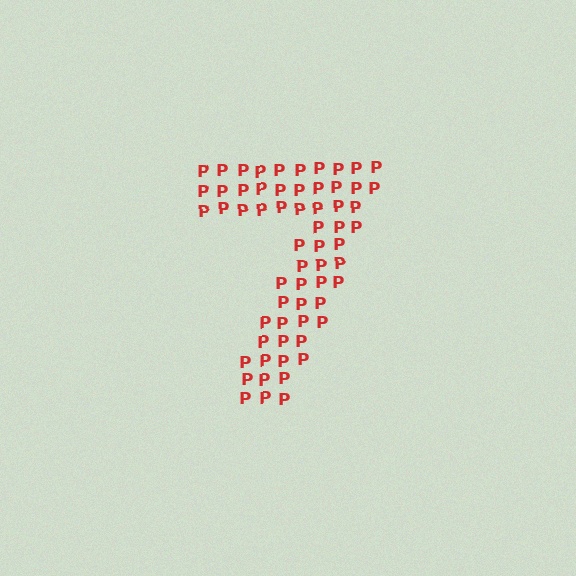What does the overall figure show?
The overall figure shows the digit 7.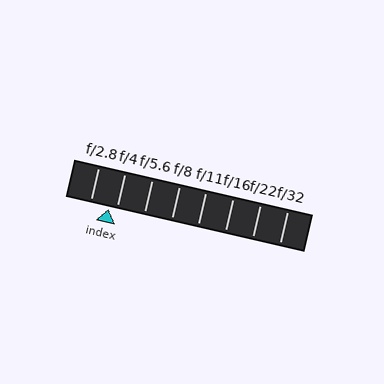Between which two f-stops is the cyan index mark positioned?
The index mark is between f/2.8 and f/4.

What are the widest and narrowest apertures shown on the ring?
The widest aperture shown is f/2.8 and the narrowest is f/32.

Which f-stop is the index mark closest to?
The index mark is closest to f/4.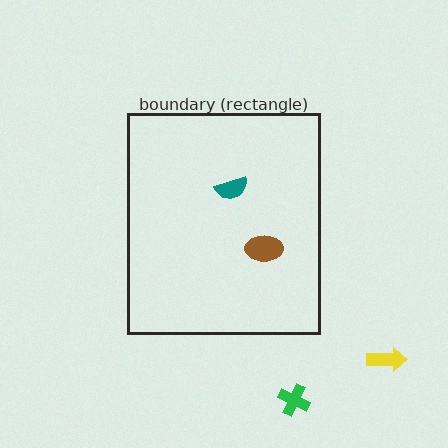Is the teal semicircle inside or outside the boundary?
Inside.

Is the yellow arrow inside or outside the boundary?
Outside.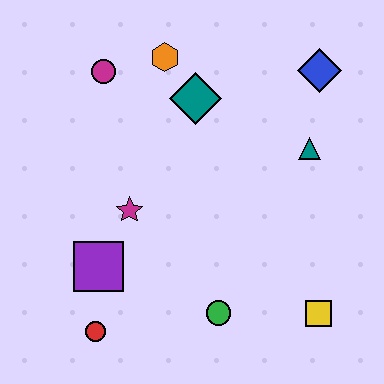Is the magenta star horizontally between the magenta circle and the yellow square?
Yes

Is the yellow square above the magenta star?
No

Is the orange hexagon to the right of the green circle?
No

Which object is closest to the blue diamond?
The teal triangle is closest to the blue diamond.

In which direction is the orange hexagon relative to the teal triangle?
The orange hexagon is to the left of the teal triangle.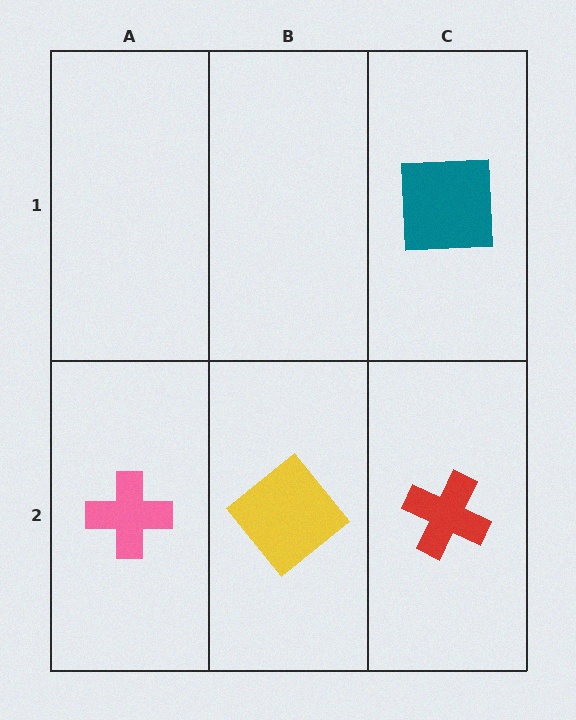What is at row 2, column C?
A red cross.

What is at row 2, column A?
A pink cross.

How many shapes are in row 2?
3 shapes.